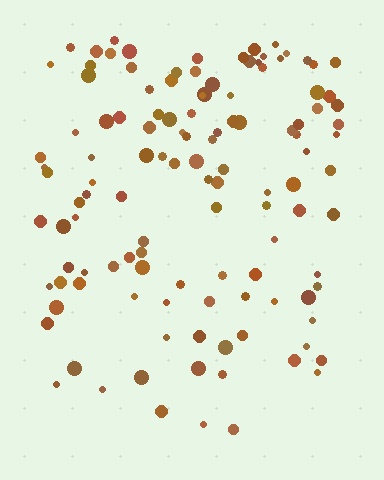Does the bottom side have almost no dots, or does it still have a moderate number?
Still a moderate number, just noticeably fewer than the top.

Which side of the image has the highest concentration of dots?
The top.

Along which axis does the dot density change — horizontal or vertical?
Vertical.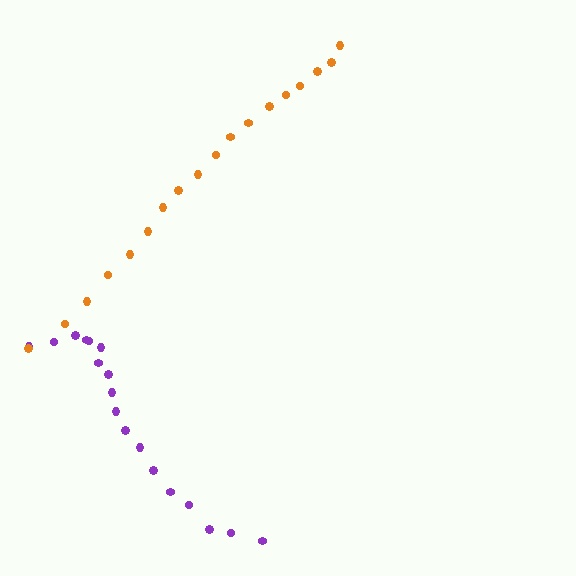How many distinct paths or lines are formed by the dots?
There are 2 distinct paths.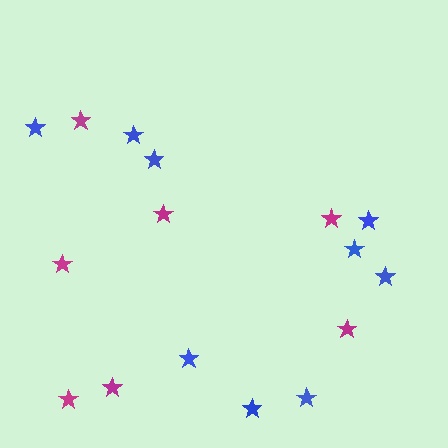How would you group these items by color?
There are 2 groups: one group of blue stars (9) and one group of magenta stars (7).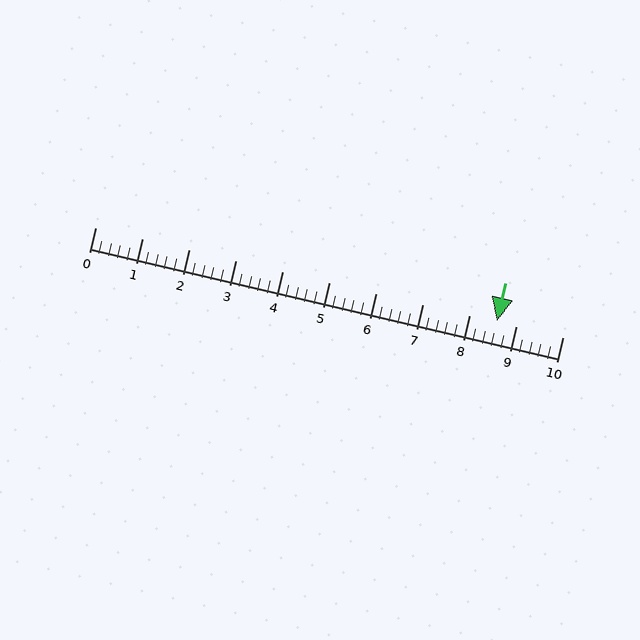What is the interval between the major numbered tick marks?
The major tick marks are spaced 1 units apart.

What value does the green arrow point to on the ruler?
The green arrow points to approximately 8.6.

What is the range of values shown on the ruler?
The ruler shows values from 0 to 10.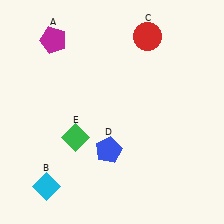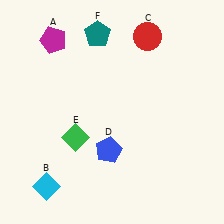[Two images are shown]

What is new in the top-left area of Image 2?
A teal pentagon (F) was added in the top-left area of Image 2.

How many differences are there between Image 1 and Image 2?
There is 1 difference between the two images.